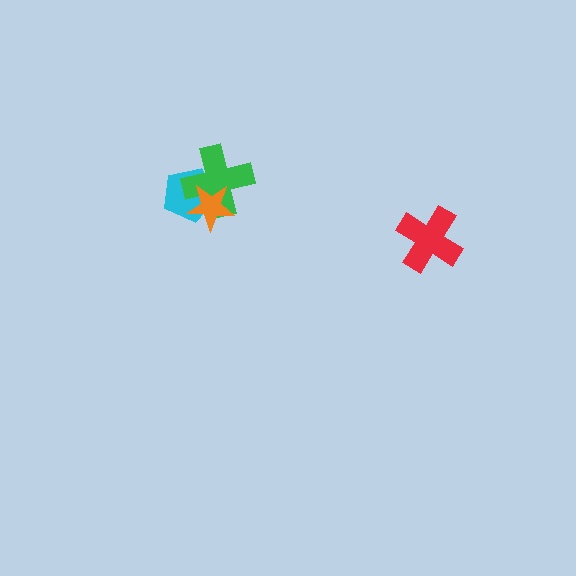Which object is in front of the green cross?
The orange star is in front of the green cross.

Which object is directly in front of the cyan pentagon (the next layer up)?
The green cross is directly in front of the cyan pentagon.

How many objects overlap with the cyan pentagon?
2 objects overlap with the cyan pentagon.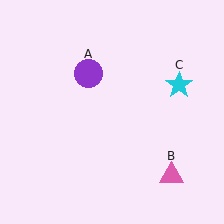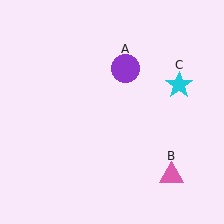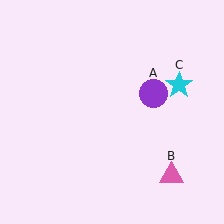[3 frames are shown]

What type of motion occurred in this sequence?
The purple circle (object A) rotated clockwise around the center of the scene.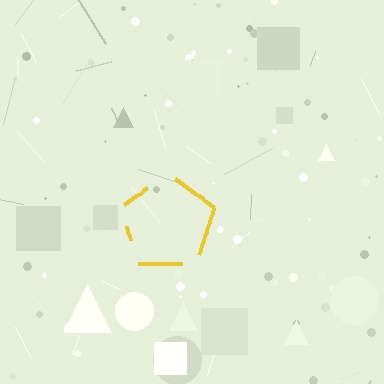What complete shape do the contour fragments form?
The contour fragments form a pentagon.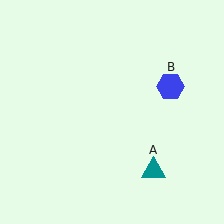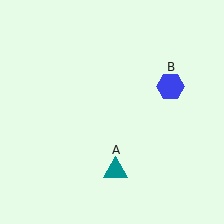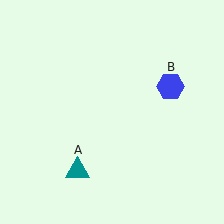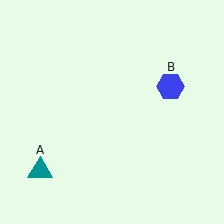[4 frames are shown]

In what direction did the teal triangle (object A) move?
The teal triangle (object A) moved left.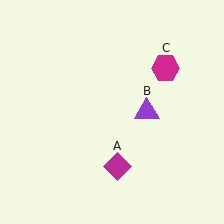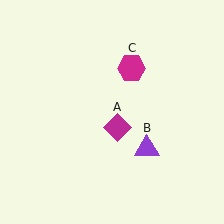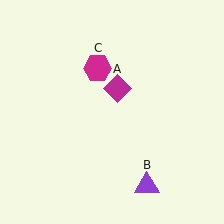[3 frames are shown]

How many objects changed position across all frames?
3 objects changed position: magenta diamond (object A), purple triangle (object B), magenta hexagon (object C).